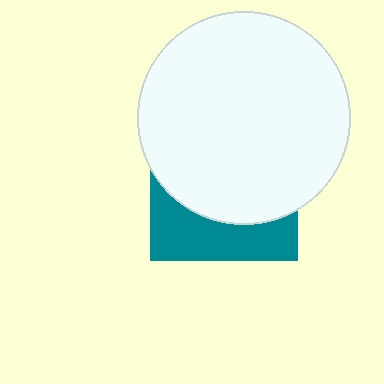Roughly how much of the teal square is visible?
A small part of it is visible (roughly 33%).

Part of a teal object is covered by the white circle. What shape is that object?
It is a square.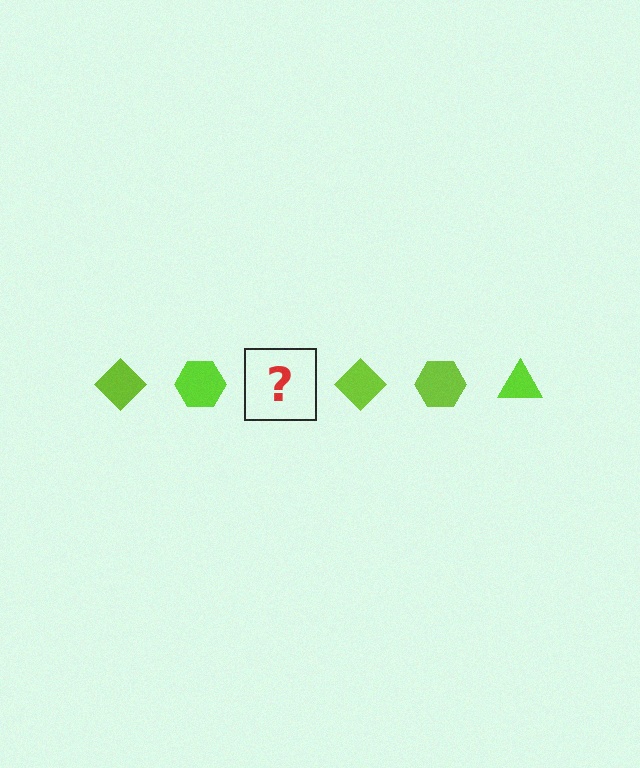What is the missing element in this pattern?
The missing element is a lime triangle.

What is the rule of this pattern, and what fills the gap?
The rule is that the pattern cycles through diamond, hexagon, triangle shapes in lime. The gap should be filled with a lime triangle.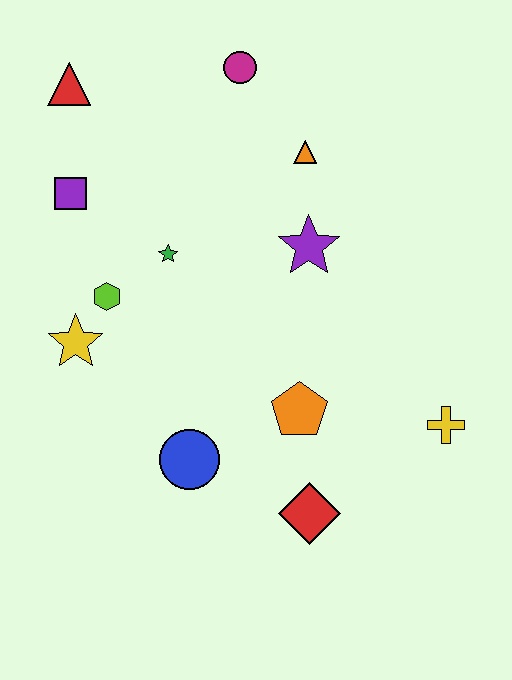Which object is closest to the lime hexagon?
The yellow star is closest to the lime hexagon.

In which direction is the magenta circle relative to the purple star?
The magenta circle is above the purple star.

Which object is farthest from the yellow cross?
The red triangle is farthest from the yellow cross.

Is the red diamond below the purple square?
Yes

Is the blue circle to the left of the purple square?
No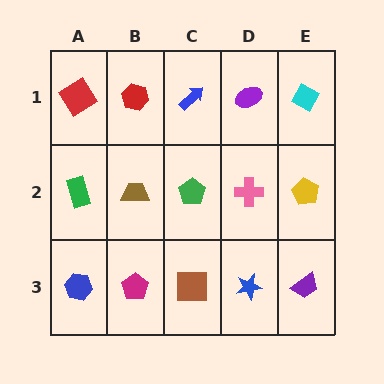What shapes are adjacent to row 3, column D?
A pink cross (row 2, column D), a brown square (row 3, column C), a purple trapezoid (row 3, column E).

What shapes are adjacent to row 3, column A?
A green rectangle (row 2, column A), a magenta pentagon (row 3, column B).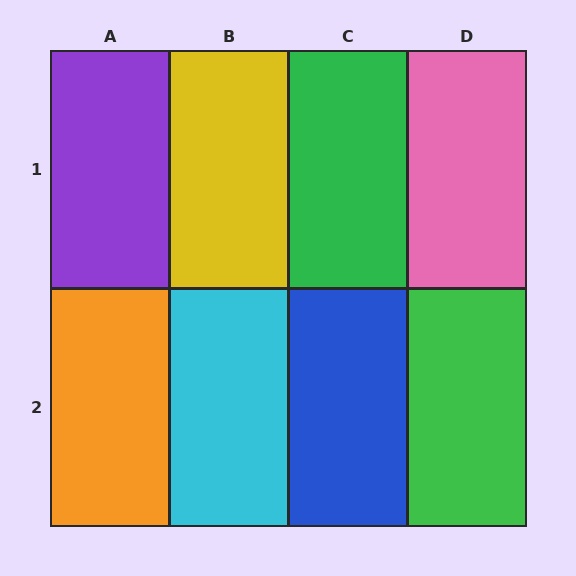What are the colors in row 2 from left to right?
Orange, cyan, blue, green.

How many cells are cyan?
1 cell is cyan.